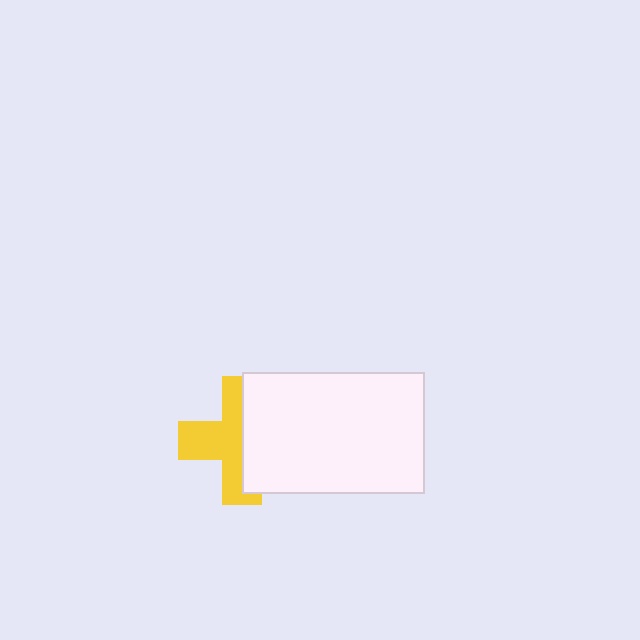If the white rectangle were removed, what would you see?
You would see the complete yellow cross.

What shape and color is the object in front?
The object in front is a white rectangle.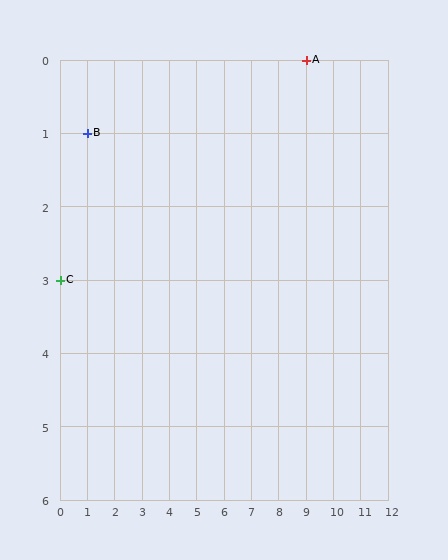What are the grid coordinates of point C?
Point C is at grid coordinates (0, 3).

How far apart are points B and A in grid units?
Points B and A are 8 columns and 1 row apart (about 8.1 grid units diagonally).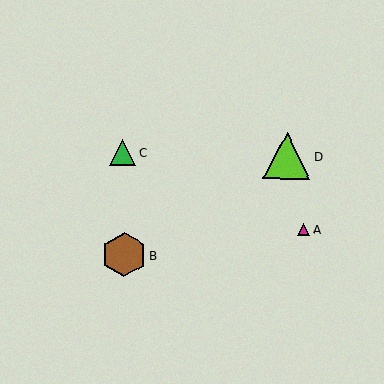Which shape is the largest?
The lime triangle (labeled D) is the largest.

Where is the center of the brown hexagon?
The center of the brown hexagon is at (124, 255).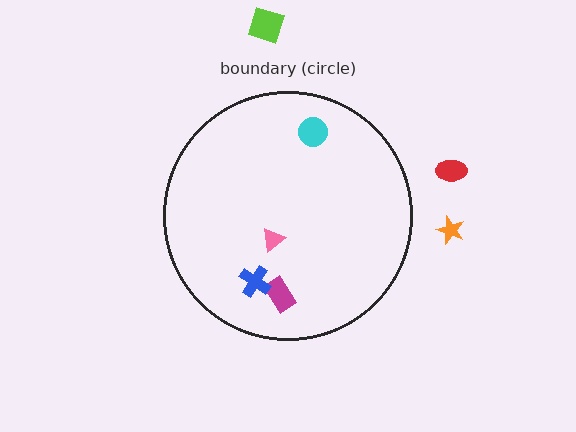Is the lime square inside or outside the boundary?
Outside.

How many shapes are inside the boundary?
4 inside, 3 outside.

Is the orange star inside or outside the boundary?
Outside.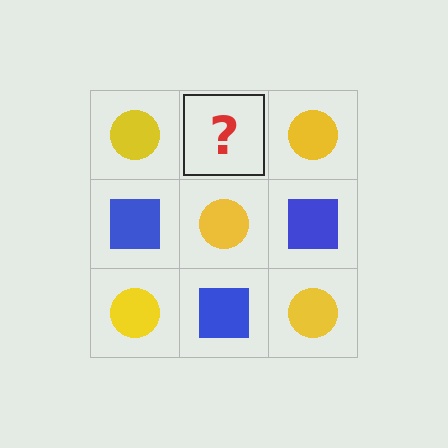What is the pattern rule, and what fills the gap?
The rule is that it alternates yellow circle and blue square in a checkerboard pattern. The gap should be filled with a blue square.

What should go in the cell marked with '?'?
The missing cell should contain a blue square.